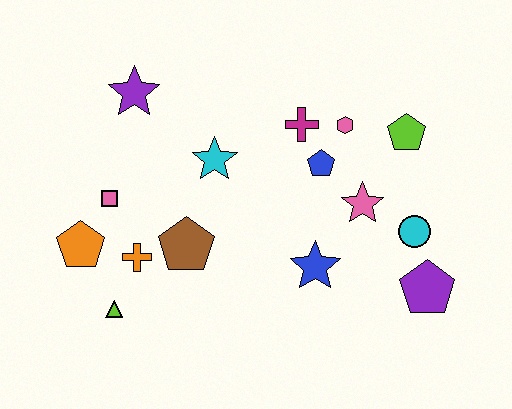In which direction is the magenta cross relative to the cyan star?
The magenta cross is to the right of the cyan star.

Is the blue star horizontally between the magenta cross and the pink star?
Yes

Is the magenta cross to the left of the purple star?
No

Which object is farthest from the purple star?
The purple pentagon is farthest from the purple star.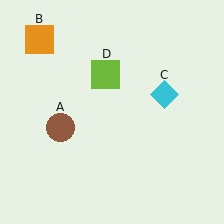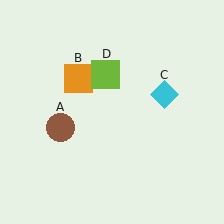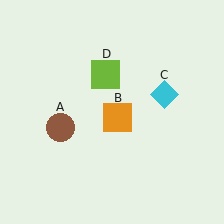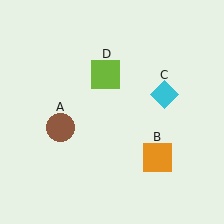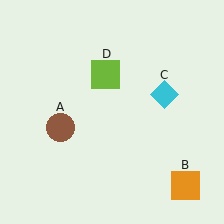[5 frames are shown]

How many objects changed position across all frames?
1 object changed position: orange square (object B).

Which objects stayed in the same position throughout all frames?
Brown circle (object A) and cyan diamond (object C) and lime square (object D) remained stationary.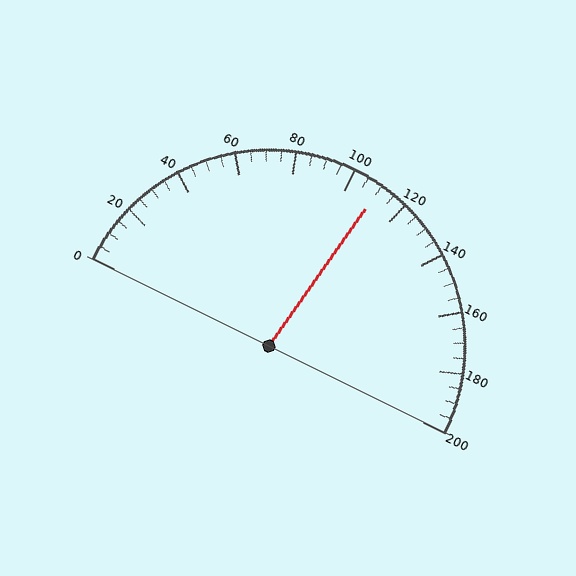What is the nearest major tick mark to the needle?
The nearest major tick mark is 120.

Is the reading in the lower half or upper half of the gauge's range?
The reading is in the upper half of the range (0 to 200).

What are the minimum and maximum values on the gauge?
The gauge ranges from 0 to 200.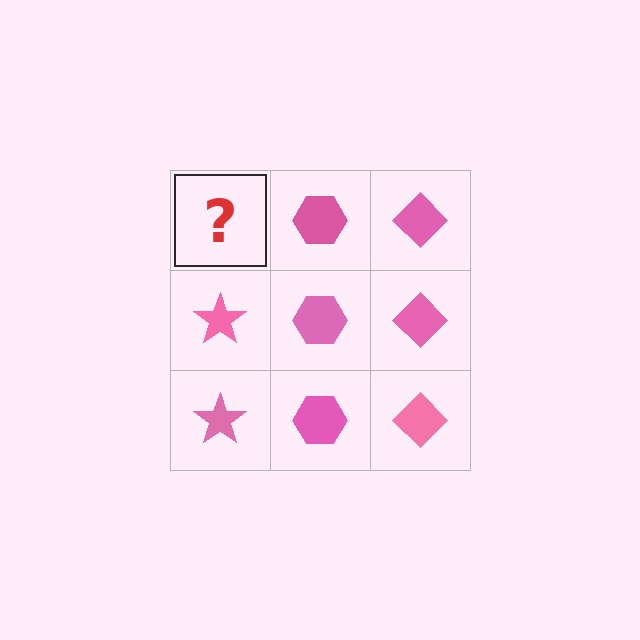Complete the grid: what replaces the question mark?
The question mark should be replaced with a pink star.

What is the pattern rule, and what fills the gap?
The rule is that each column has a consistent shape. The gap should be filled with a pink star.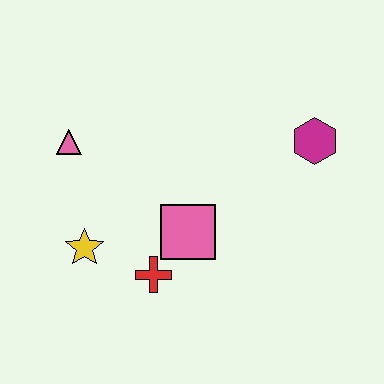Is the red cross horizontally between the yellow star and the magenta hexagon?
Yes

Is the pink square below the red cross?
No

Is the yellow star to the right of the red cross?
No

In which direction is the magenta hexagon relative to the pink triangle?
The magenta hexagon is to the right of the pink triangle.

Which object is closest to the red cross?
The pink square is closest to the red cross.